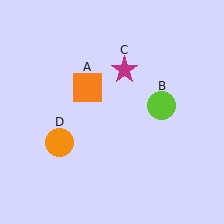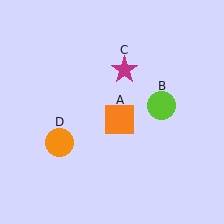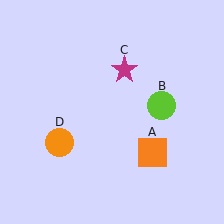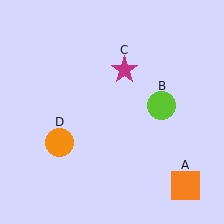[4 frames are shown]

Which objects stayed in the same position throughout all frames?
Lime circle (object B) and magenta star (object C) and orange circle (object D) remained stationary.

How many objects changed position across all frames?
1 object changed position: orange square (object A).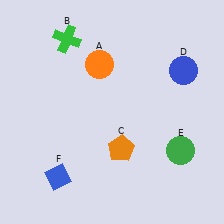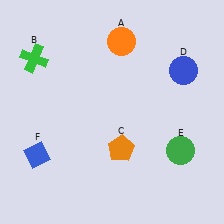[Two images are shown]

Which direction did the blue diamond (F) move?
The blue diamond (F) moved up.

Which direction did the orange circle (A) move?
The orange circle (A) moved up.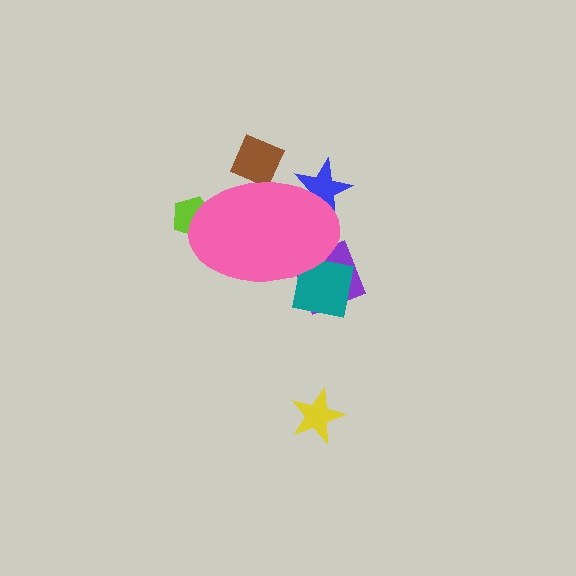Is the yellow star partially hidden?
No, the yellow star is fully visible.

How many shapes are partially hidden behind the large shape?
5 shapes are partially hidden.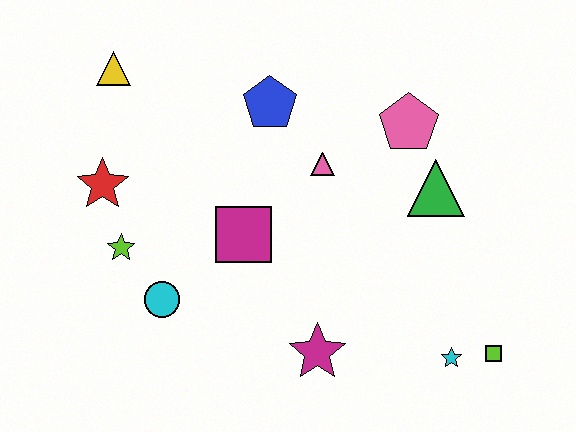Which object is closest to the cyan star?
The lime square is closest to the cyan star.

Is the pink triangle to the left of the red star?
No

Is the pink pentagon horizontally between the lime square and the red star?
Yes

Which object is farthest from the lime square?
The yellow triangle is farthest from the lime square.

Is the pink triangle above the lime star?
Yes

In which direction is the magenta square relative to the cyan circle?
The magenta square is to the right of the cyan circle.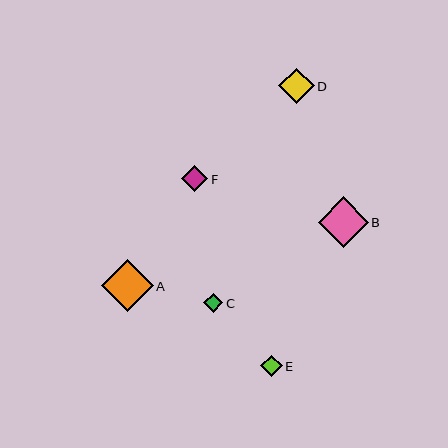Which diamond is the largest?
Diamond A is the largest with a size of approximately 52 pixels.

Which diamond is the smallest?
Diamond C is the smallest with a size of approximately 19 pixels.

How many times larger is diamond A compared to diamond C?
Diamond A is approximately 2.8 times the size of diamond C.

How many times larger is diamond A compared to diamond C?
Diamond A is approximately 2.8 times the size of diamond C.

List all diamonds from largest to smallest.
From largest to smallest: A, B, D, F, E, C.